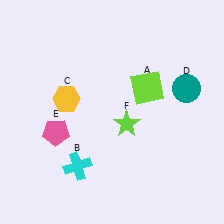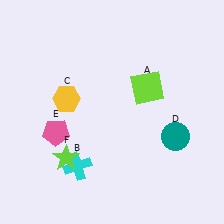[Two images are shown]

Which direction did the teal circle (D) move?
The teal circle (D) moved down.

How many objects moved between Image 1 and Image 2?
2 objects moved between the two images.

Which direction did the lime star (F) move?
The lime star (F) moved left.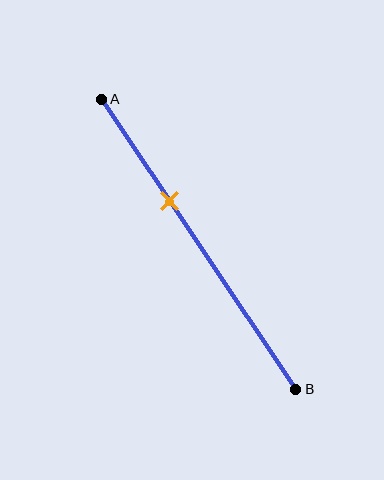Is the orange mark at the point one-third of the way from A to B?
Yes, the mark is approximately at the one-third point.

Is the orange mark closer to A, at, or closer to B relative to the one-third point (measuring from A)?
The orange mark is approximately at the one-third point of segment AB.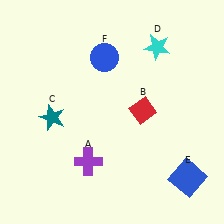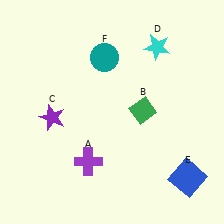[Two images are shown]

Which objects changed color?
B changed from red to green. C changed from teal to purple. F changed from blue to teal.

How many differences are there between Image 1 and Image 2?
There are 3 differences between the two images.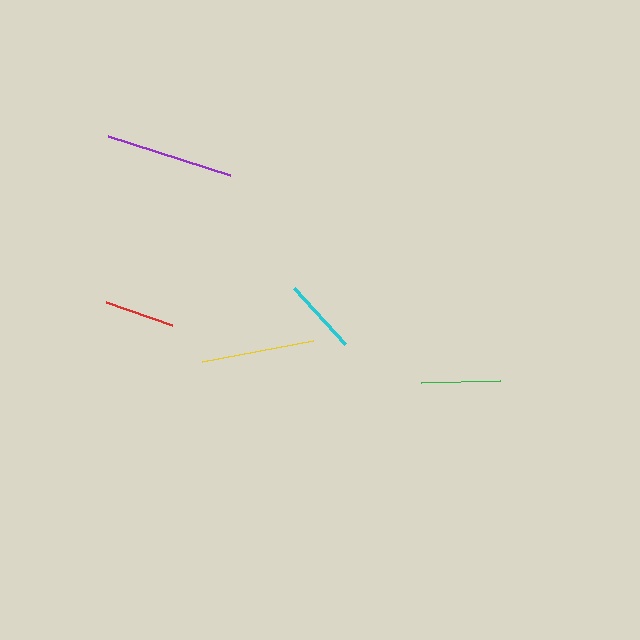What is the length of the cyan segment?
The cyan segment is approximately 76 pixels long.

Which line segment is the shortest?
The red line is the shortest at approximately 70 pixels.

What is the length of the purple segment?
The purple segment is approximately 129 pixels long.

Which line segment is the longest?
The purple line is the longest at approximately 129 pixels.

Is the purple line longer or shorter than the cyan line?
The purple line is longer than the cyan line.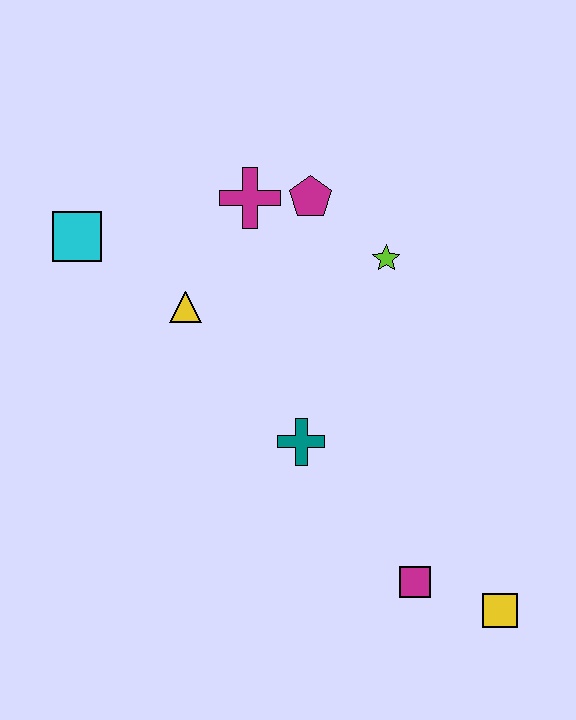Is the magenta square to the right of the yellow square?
No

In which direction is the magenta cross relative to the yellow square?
The magenta cross is above the yellow square.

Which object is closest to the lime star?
The magenta pentagon is closest to the lime star.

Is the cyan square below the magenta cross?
Yes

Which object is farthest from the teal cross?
The cyan square is farthest from the teal cross.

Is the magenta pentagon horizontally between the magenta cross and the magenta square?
Yes